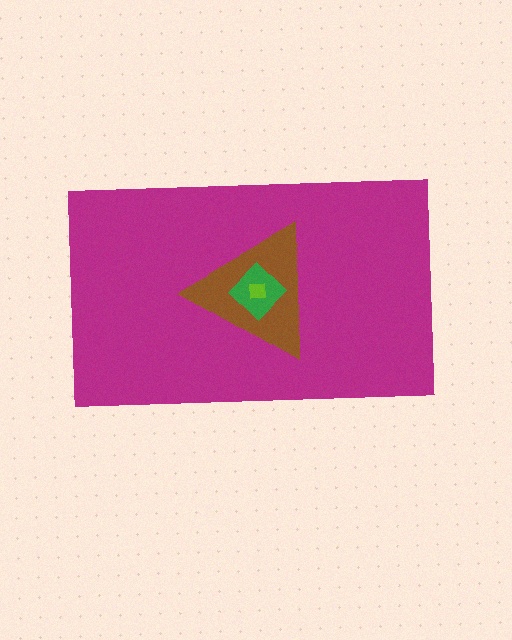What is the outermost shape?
The magenta rectangle.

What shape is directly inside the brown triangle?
The green diamond.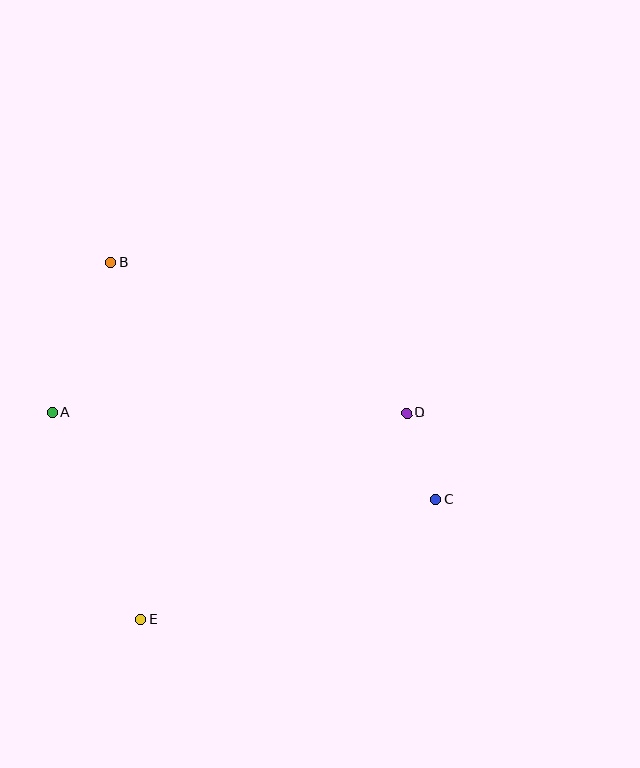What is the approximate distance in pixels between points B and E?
The distance between B and E is approximately 358 pixels.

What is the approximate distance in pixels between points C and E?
The distance between C and E is approximately 318 pixels.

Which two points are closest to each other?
Points C and D are closest to each other.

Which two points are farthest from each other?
Points B and C are farthest from each other.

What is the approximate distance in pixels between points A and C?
The distance between A and C is approximately 393 pixels.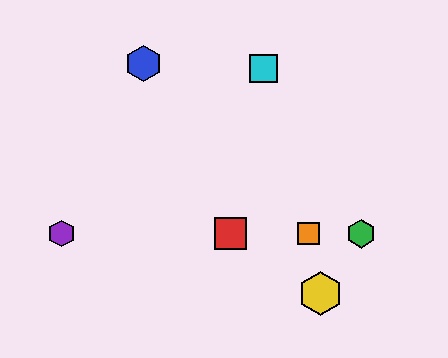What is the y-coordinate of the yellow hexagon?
The yellow hexagon is at y≈293.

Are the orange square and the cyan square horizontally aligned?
No, the orange square is at y≈234 and the cyan square is at y≈68.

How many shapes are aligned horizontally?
4 shapes (the red square, the green hexagon, the purple hexagon, the orange square) are aligned horizontally.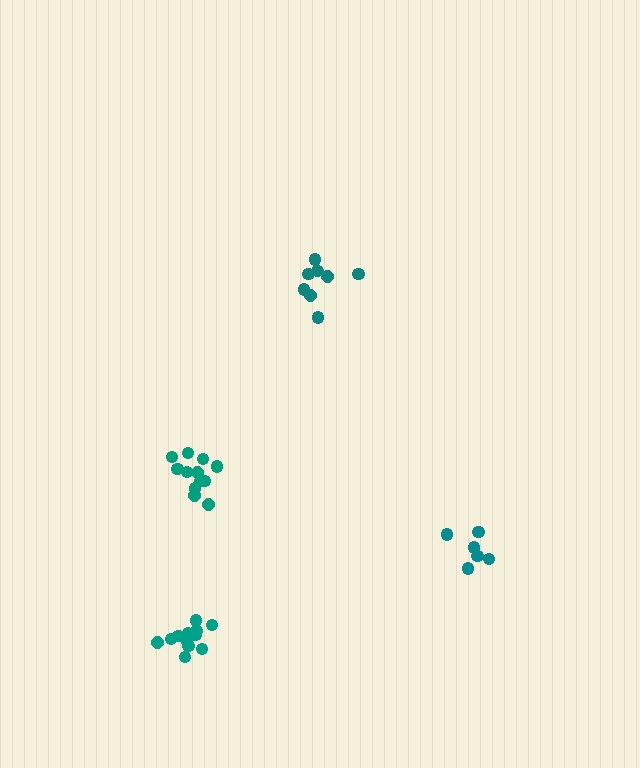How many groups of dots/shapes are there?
There are 4 groups.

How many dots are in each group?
Group 1: 6 dots, Group 2: 12 dots, Group 3: 8 dots, Group 4: 12 dots (38 total).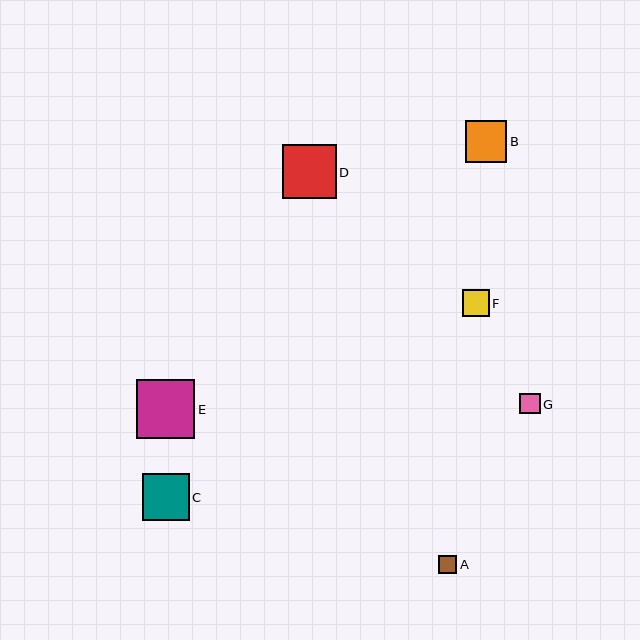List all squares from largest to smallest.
From largest to smallest: E, D, C, B, F, G, A.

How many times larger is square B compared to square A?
Square B is approximately 2.3 times the size of square A.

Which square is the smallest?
Square A is the smallest with a size of approximately 18 pixels.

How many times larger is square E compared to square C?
Square E is approximately 1.3 times the size of square C.